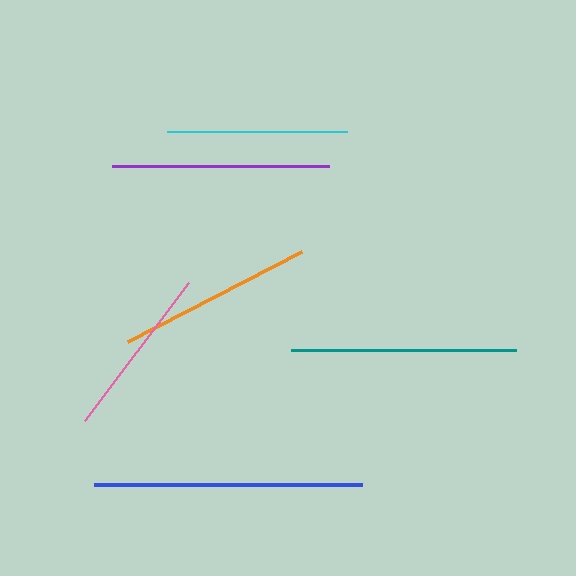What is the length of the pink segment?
The pink segment is approximately 172 pixels long.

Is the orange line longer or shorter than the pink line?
The orange line is longer than the pink line.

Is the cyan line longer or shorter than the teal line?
The teal line is longer than the cyan line.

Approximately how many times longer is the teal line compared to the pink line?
The teal line is approximately 1.3 times the length of the pink line.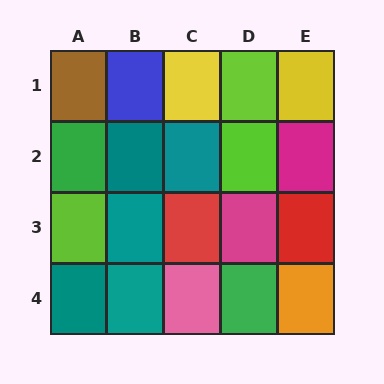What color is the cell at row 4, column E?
Orange.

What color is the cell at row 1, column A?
Brown.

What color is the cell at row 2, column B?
Teal.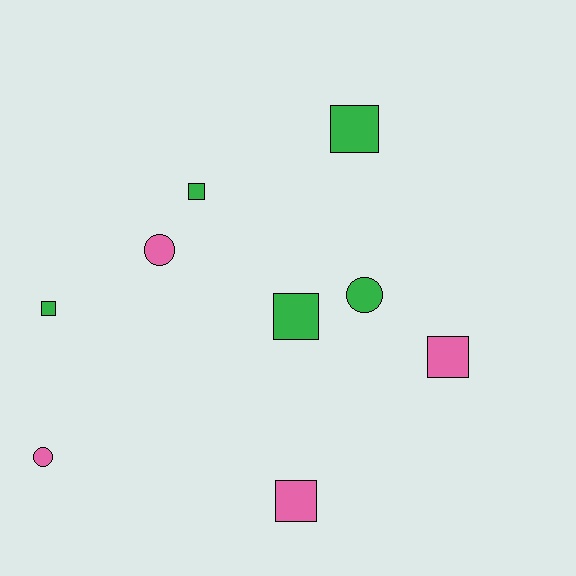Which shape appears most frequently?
Square, with 6 objects.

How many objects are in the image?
There are 9 objects.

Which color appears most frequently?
Green, with 5 objects.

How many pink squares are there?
There are 2 pink squares.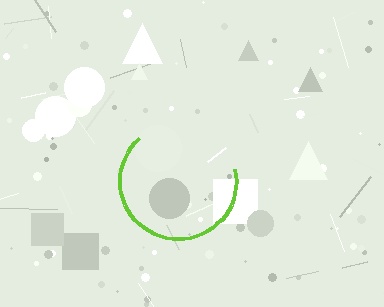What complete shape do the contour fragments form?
The contour fragments form a circle.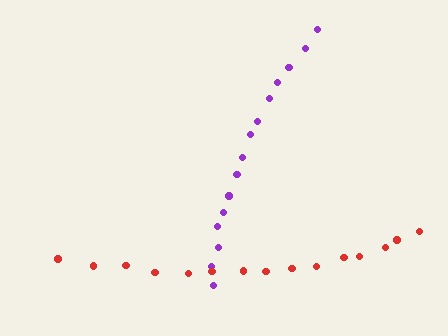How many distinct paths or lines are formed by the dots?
There are 2 distinct paths.